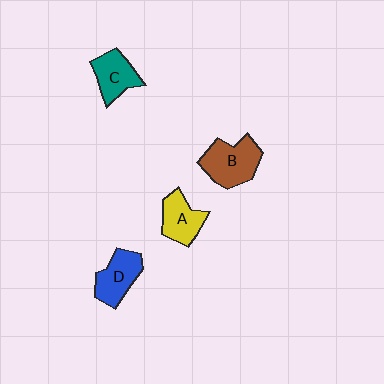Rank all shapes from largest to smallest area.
From largest to smallest: B (brown), D (blue), C (teal), A (yellow).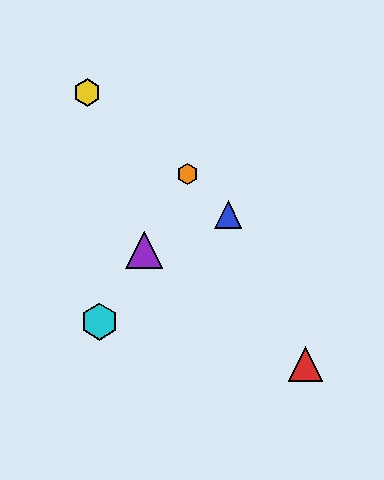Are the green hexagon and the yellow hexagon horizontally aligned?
No, the green hexagon is at y≈322 and the yellow hexagon is at y≈92.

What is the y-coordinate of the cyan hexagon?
The cyan hexagon is at y≈322.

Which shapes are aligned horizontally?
The green hexagon, the cyan hexagon are aligned horizontally.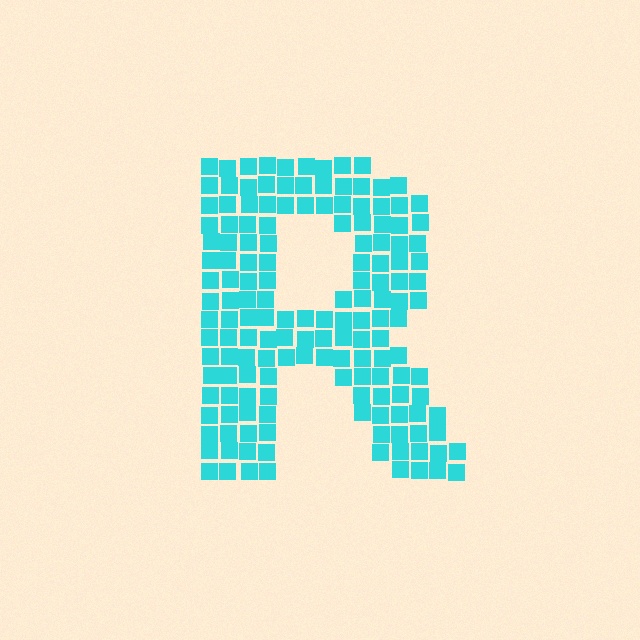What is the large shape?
The large shape is the letter R.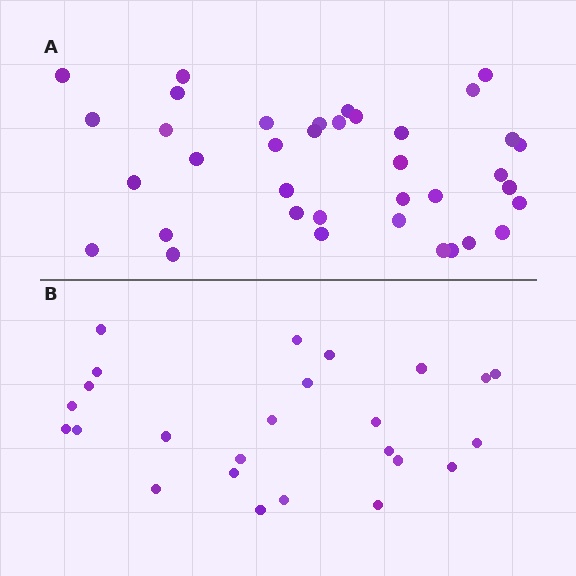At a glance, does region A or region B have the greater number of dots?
Region A (the top region) has more dots.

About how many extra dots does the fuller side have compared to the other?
Region A has roughly 12 or so more dots than region B.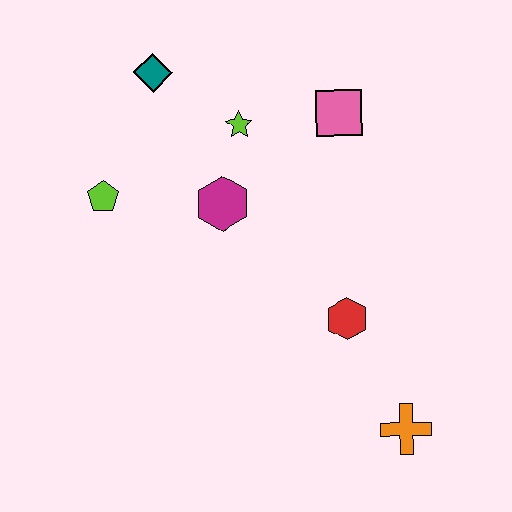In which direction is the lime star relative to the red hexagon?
The lime star is above the red hexagon.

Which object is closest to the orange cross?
The red hexagon is closest to the orange cross.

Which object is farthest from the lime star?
The orange cross is farthest from the lime star.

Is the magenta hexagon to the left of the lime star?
Yes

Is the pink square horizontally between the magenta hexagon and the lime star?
No